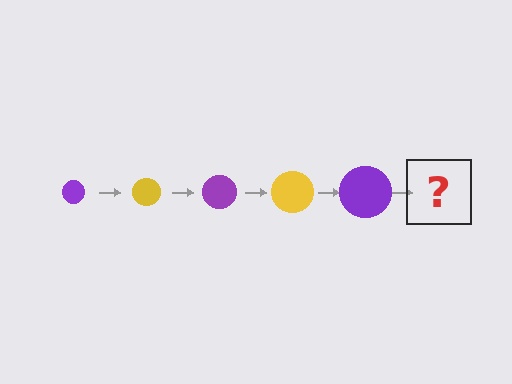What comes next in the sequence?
The next element should be a yellow circle, larger than the previous one.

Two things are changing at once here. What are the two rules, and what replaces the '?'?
The two rules are that the circle grows larger each step and the color cycles through purple and yellow. The '?' should be a yellow circle, larger than the previous one.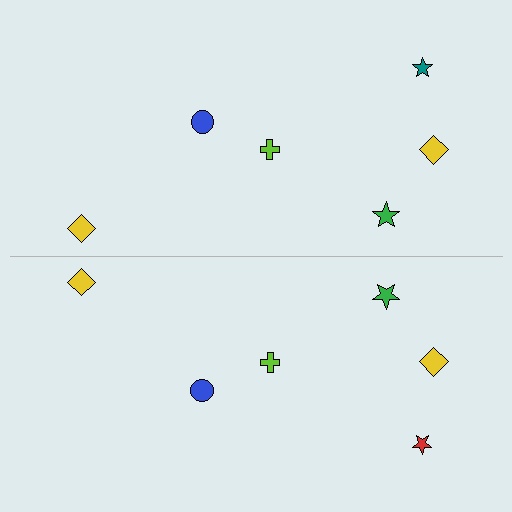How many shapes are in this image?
There are 12 shapes in this image.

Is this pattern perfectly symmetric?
No, the pattern is not perfectly symmetric. The red star on the bottom side breaks the symmetry — its mirror counterpart is teal.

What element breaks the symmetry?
The red star on the bottom side breaks the symmetry — its mirror counterpart is teal.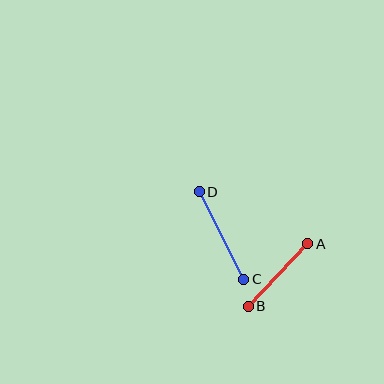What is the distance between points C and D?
The distance is approximately 98 pixels.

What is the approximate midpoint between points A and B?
The midpoint is at approximately (278, 275) pixels.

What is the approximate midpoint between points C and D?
The midpoint is at approximately (221, 235) pixels.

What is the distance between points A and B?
The distance is approximately 86 pixels.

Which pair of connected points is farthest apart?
Points C and D are farthest apart.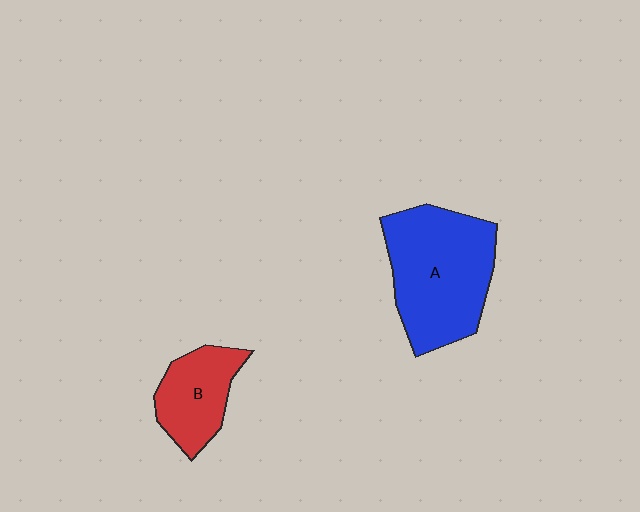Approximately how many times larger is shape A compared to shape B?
Approximately 1.9 times.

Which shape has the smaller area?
Shape B (red).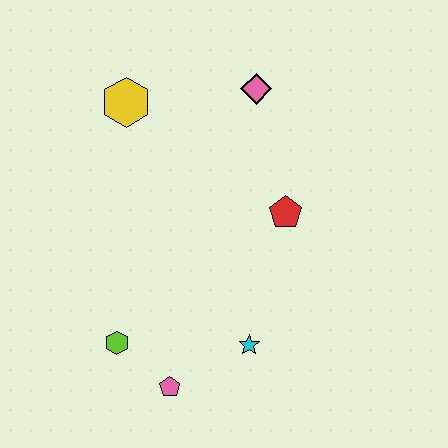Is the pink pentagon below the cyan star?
Yes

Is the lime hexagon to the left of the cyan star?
Yes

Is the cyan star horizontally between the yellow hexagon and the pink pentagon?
No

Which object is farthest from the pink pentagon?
The pink diamond is farthest from the pink pentagon.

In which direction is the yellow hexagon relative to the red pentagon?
The yellow hexagon is to the left of the red pentagon.